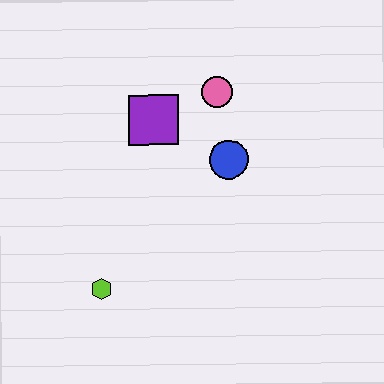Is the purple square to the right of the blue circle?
No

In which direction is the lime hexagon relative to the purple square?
The lime hexagon is below the purple square.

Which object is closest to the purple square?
The pink circle is closest to the purple square.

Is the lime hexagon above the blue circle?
No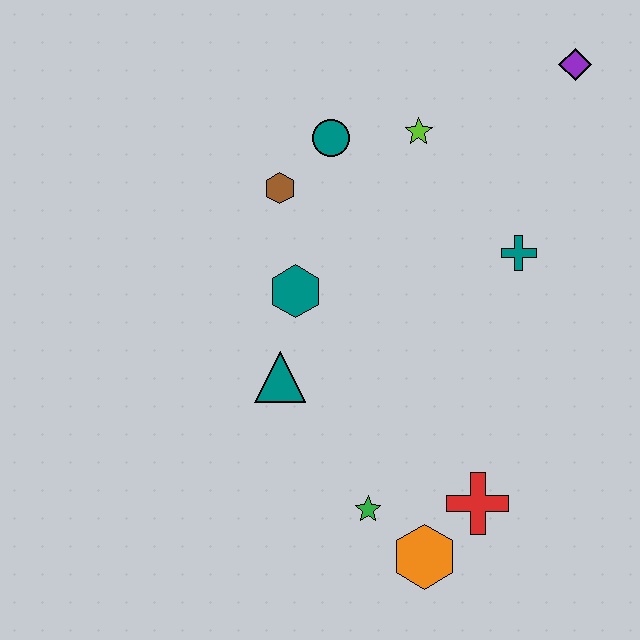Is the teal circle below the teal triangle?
No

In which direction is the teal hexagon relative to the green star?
The teal hexagon is above the green star.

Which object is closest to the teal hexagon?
The teal triangle is closest to the teal hexagon.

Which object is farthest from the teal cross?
The orange hexagon is farthest from the teal cross.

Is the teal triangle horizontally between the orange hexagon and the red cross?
No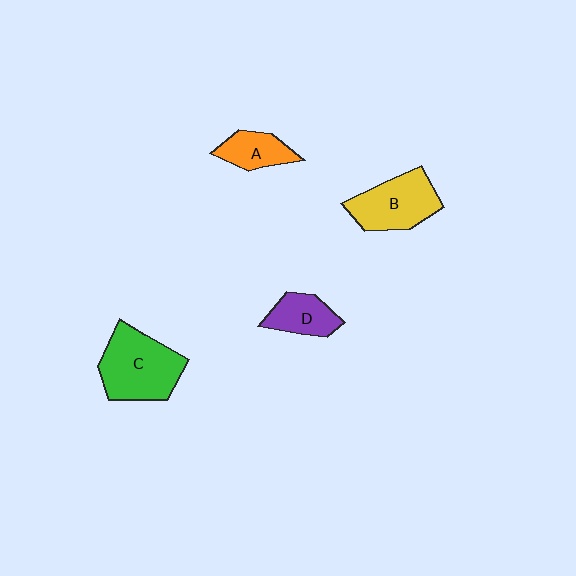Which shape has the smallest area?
Shape A (orange).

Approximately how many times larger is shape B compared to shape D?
Approximately 1.6 times.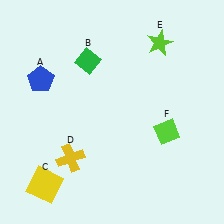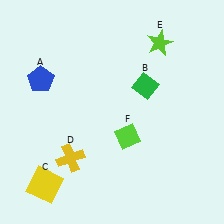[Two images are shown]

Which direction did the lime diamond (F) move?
The lime diamond (F) moved left.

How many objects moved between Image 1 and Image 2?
2 objects moved between the two images.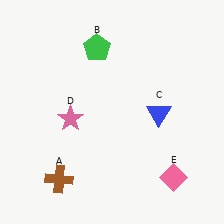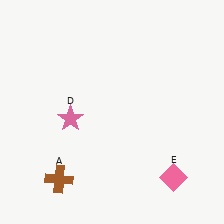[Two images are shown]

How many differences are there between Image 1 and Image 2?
There are 2 differences between the two images.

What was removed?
The green pentagon (B), the blue triangle (C) were removed in Image 2.